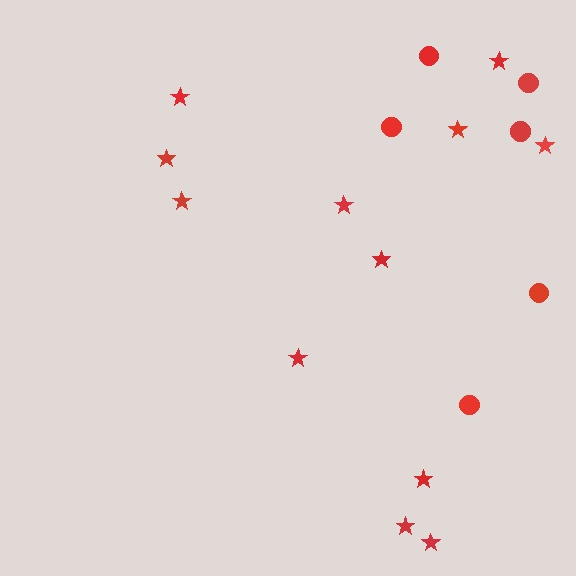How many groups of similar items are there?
There are 2 groups: one group of stars (12) and one group of circles (6).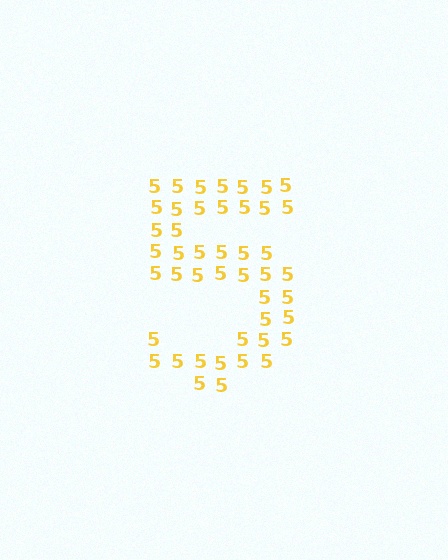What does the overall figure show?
The overall figure shows the digit 5.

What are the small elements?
The small elements are digit 5's.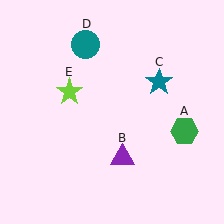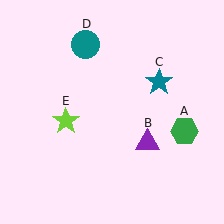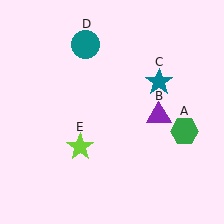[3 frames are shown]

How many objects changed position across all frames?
2 objects changed position: purple triangle (object B), lime star (object E).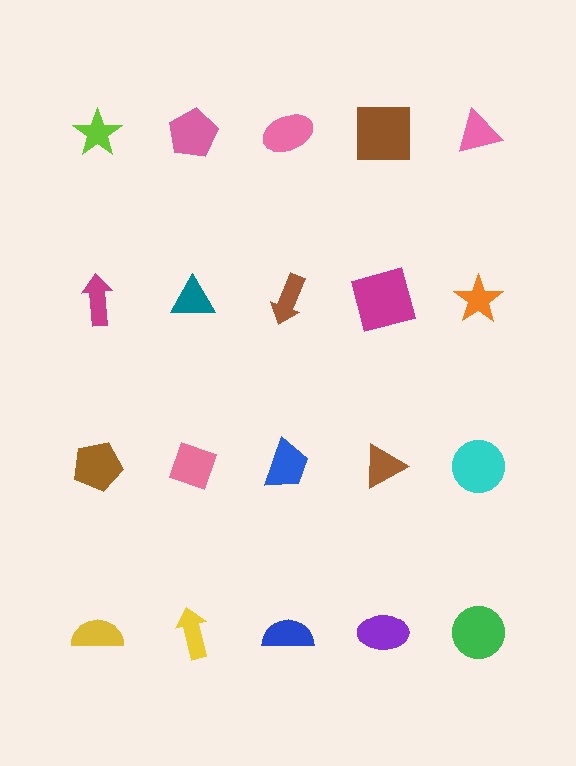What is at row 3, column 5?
A cyan circle.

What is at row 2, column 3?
A brown arrow.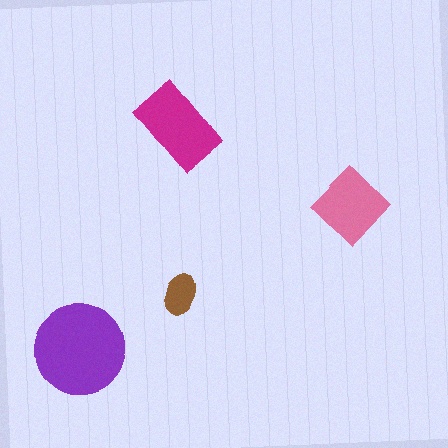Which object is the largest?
The purple circle.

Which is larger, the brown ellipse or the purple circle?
The purple circle.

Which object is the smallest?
The brown ellipse.